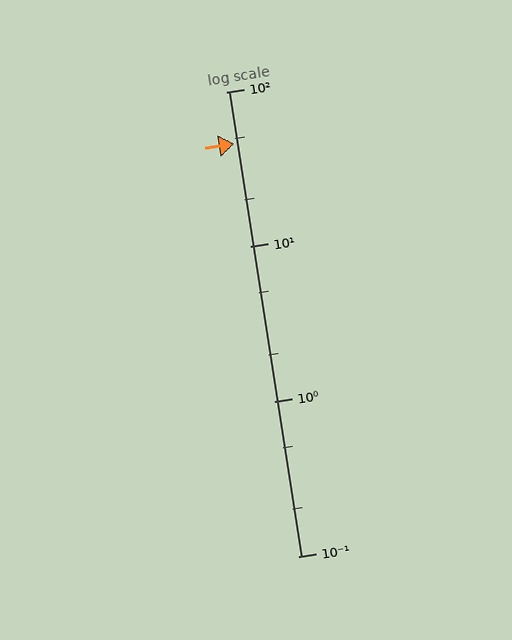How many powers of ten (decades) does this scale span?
The scale spans 3 decades, from 0.1 to 100.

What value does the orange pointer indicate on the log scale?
The pointer indicates approximately 46.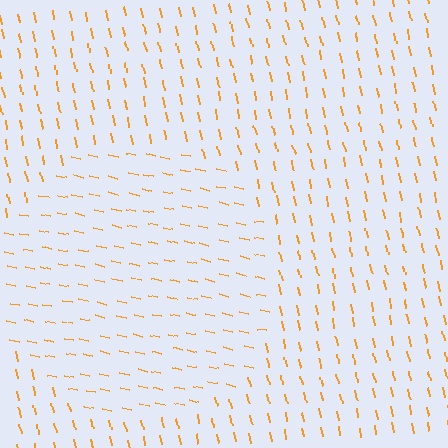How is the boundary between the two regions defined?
The boundary is defined purely by a change in line orientation (approximately 66 degrees difference). All lines are the same color and thickness.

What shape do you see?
I see a circle.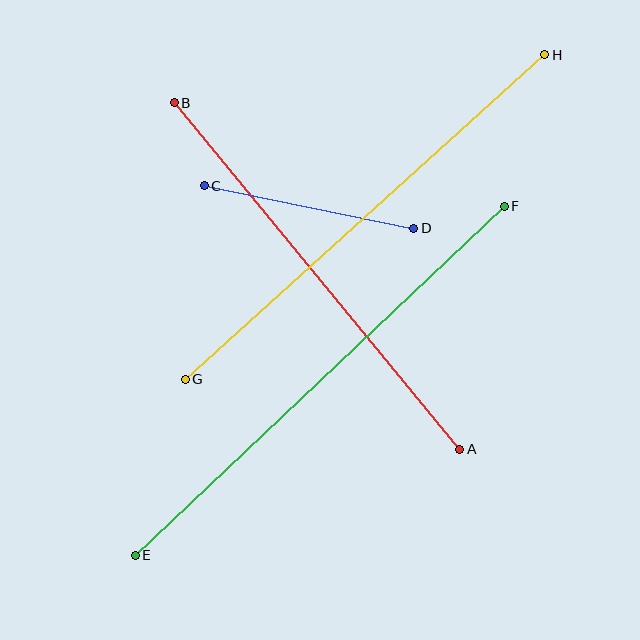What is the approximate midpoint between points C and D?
The midpoint is at approximately (309, 207) pixels.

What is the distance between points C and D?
The distance is approximately 214 pixels.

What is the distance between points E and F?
The distance is approximately 508 pixels.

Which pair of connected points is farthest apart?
Points E and F are farthest apart.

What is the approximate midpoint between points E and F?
The midpoint is at approximately (320, 381) pixels.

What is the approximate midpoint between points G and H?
The midpoint is at approximately (365, 217) pixels.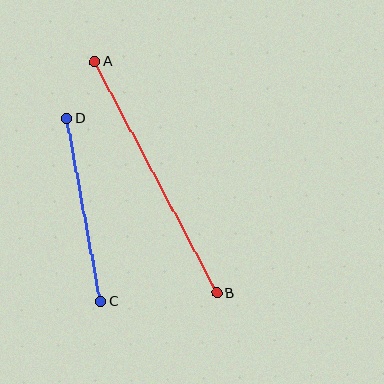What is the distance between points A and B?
The distance is approximately 262 pixels.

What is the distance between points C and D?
The distance is approximately 186 pixels.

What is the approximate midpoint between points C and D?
The midpoint is at approximately (84, 210) pixels.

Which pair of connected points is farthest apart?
Points A and B are farthest apart.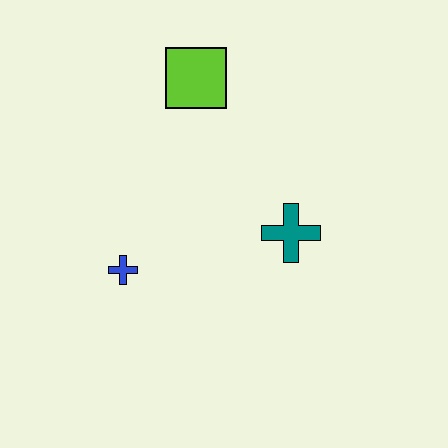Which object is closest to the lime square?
The teal cross is closest to the lime square.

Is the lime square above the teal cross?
Yes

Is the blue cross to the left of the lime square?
Yes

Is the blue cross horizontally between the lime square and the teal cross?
No